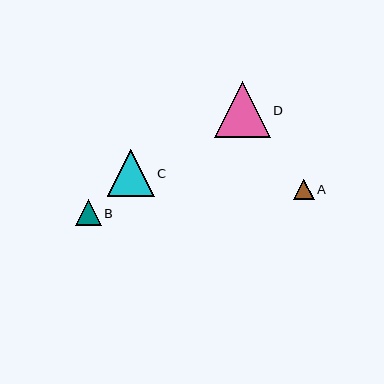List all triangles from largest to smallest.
From largest to smallest: D, C, B, A.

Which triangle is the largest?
Triangle D is the largest with a size of approximately 56 pixels.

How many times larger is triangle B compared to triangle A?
Triangle B is approximately 1.3 times the size of triangle A.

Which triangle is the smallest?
Triangle A is the smallest with a size of approximately 20 pixels.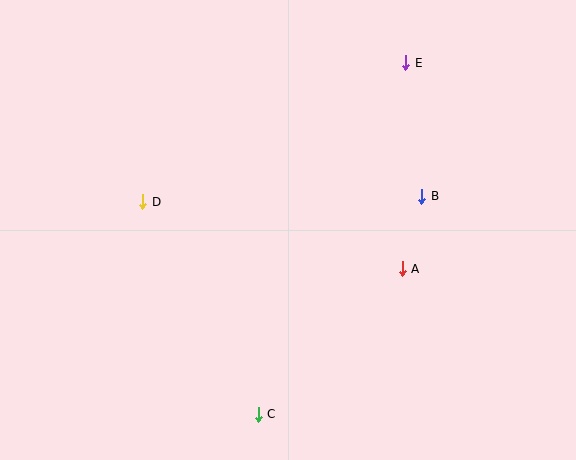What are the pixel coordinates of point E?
Point E is at (406, 63).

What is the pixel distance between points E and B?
The distance between E and B is 134 pixels.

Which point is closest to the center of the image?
Point A at (402, 269) is closest to the center.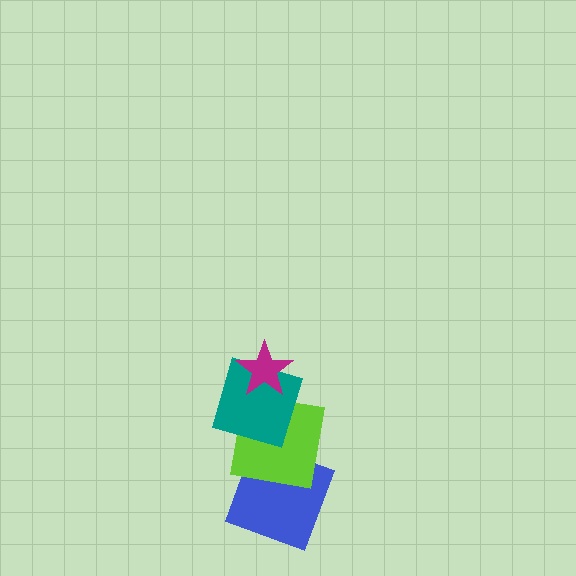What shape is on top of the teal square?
The magenta star is on top of the teal square.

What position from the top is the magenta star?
The magenta star is 1st from the top.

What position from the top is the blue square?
The blue square is 4th from the top.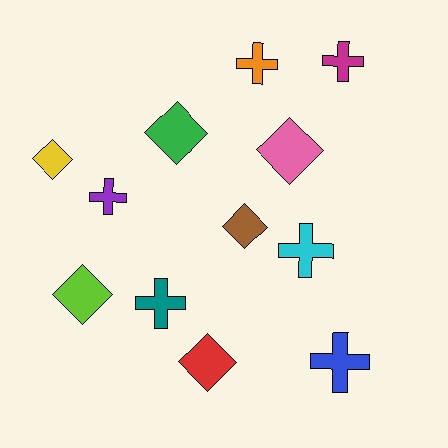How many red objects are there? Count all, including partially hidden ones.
There is 1 red object.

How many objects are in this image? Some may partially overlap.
There are 12 objects.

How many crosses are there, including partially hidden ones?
There are 6 crosses.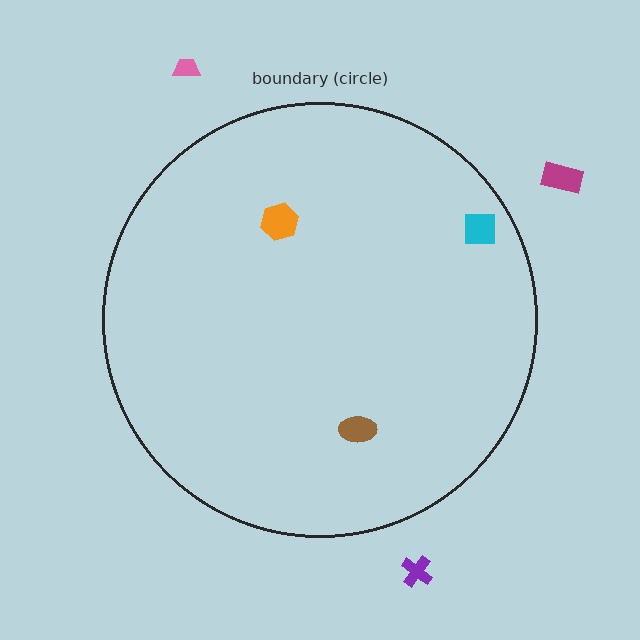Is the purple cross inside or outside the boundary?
Outside.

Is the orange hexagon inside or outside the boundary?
Inside.